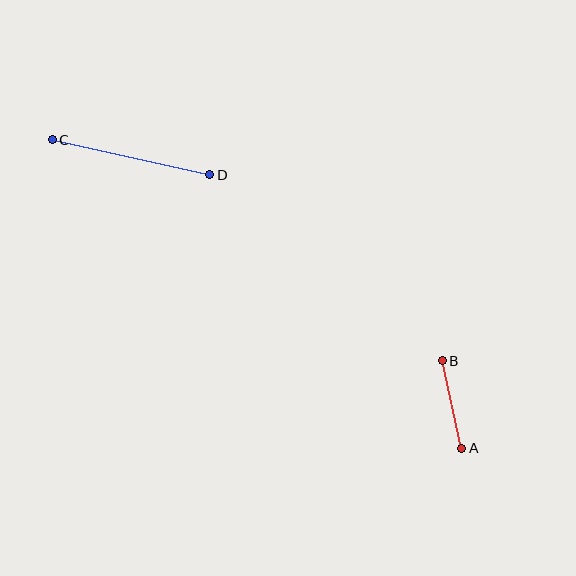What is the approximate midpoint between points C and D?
The midpoint is at approximately (131, 157) pixels.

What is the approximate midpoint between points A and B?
The midpoint is at approximately (452, 404) pixels.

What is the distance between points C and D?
The distance is approximately 162 pixels.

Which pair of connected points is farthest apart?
Points C and D are farthest apart.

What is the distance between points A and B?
The distance is approximately 89 pixels.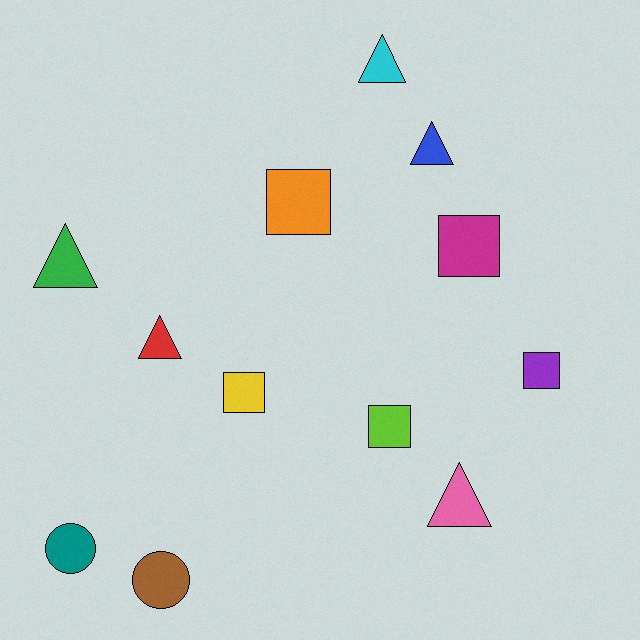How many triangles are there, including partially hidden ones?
There are 5 triangles.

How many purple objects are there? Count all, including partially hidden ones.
There is 1 purple object.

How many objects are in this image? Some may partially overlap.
There are 12 objects.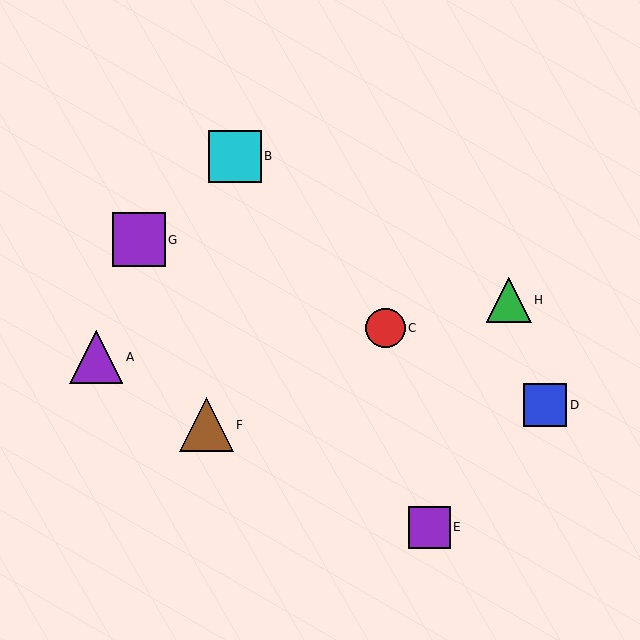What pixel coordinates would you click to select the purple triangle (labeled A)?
Click at (96, 357) to select the purple triangle A.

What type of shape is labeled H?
Shape H is a green triangle.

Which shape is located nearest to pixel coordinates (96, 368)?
The purple triangle (labeled A) at (96, 357) is nearest to that location.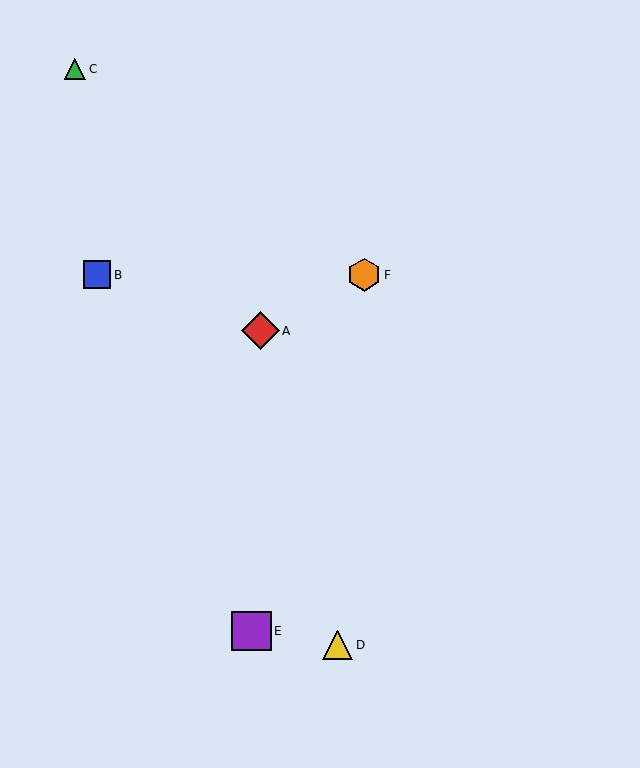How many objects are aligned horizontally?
2 objects (B, F) are aligned horizontally.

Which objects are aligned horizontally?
Objects B, F are aligned horizontally.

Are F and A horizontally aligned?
No, F is at y≈275 and A is at y≈331.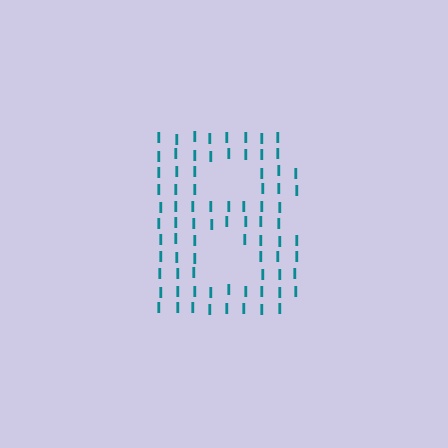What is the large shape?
The large shape is the letter B.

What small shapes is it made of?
It is made of small letter I's.